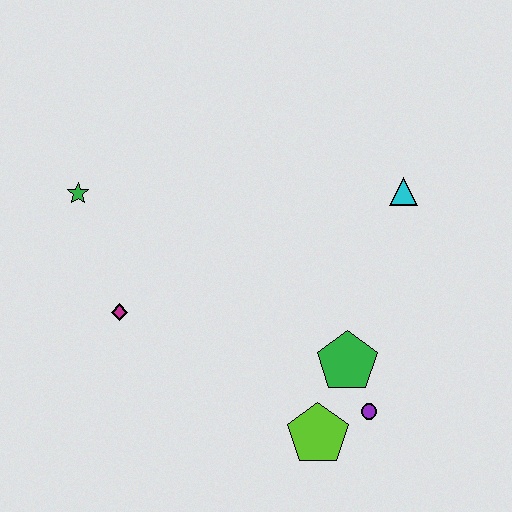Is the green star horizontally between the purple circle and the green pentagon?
No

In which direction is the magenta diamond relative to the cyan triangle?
The magenta diamond is to the left of the cyan triangle.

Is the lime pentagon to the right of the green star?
Yes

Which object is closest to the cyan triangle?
The green pentagon is closest to the cyan triangle.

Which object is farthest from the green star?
The purple circle is farthest from the green star.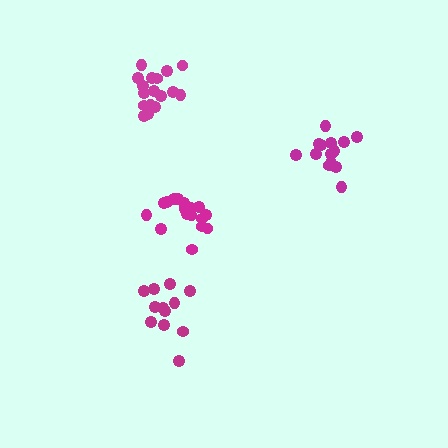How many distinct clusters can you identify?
There are 4 distinct clusters.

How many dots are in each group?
Group 1: 14 dots, Group 2: 17 dots, Group 3: 12 dots, Group 4: 17 dots (60 total).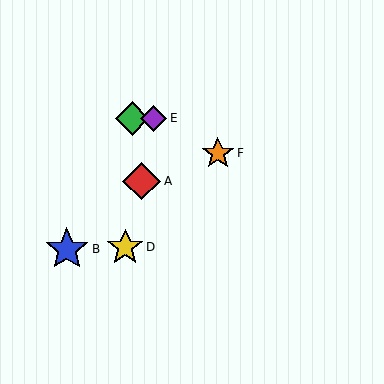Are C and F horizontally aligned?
No, C is at y≈118 and F is at y≈153.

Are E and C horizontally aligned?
Yes, both are at y≈118.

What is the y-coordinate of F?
Object F is at y≈153.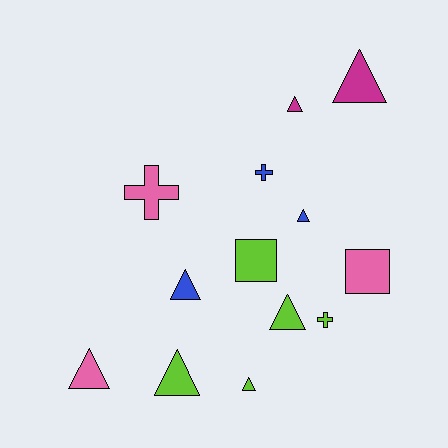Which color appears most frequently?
Lime, with 5 objects.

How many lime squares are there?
There is 1 lime square.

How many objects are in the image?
There are 13 objects.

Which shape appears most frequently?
Triangle, with 8 objects.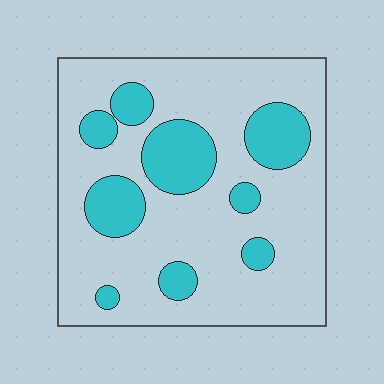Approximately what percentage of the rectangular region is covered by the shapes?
Approximately 25%.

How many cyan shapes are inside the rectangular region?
9.